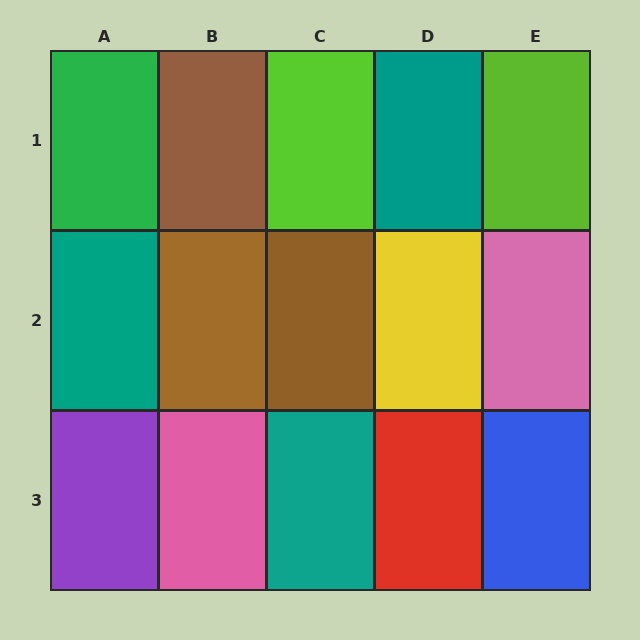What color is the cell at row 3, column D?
Red.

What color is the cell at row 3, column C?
Teal.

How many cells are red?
1 cell is red.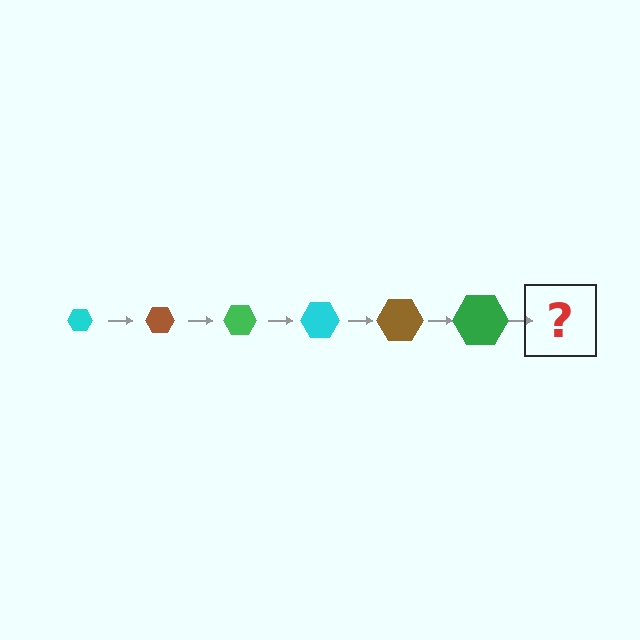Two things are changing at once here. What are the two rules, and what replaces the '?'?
The two rules are that the hexagon grows larger each step and the color cycles through cyan, brown, and green. The '?' should be a cyan hexagon, larger than the previous one.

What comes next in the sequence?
The next element should be a cyan hexagon, larger than the previous one.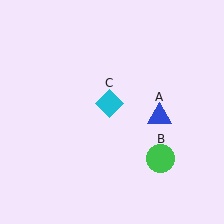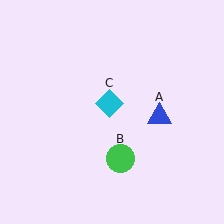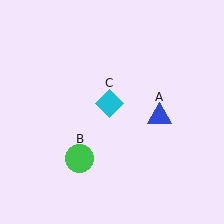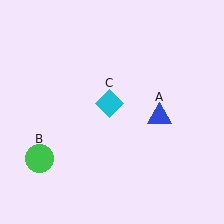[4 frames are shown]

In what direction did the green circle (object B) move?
The green circle (object B) moved left.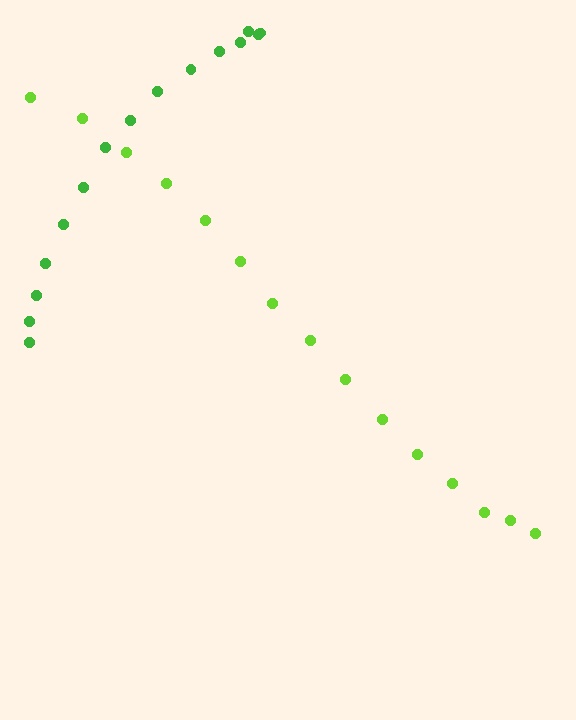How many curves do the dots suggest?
There are 2 distinct paths.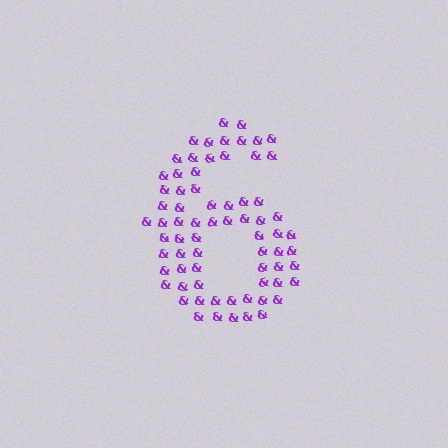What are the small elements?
The small elements are ampersands.